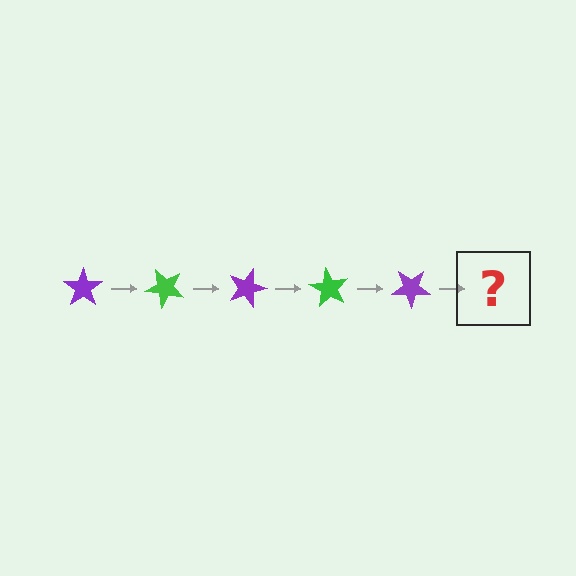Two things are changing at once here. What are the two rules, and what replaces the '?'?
The two rules are that it rotates 45 degrees each step and the color cycles through purple and green. The '?' should be a green star, rotated 225 degrees from the start.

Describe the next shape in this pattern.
It should be a green star, rotated 225 degrees from the start.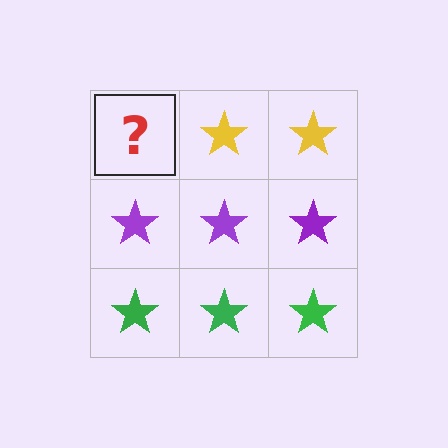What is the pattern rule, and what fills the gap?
The rule is that each row has a consistent color. The gap should be filled with a yellow star.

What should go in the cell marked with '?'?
The missing cell should contain a yellow star.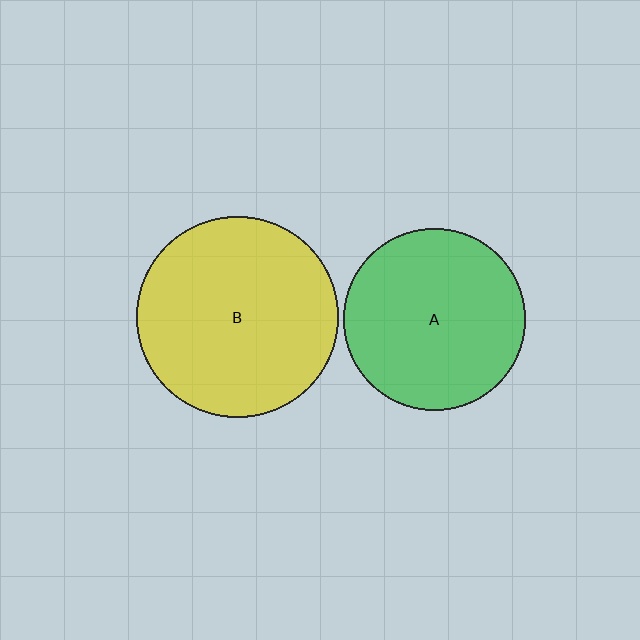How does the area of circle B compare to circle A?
Approximately 1.2 times.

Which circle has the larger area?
Circle B (yellow).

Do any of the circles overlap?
No, none of the circles overlap.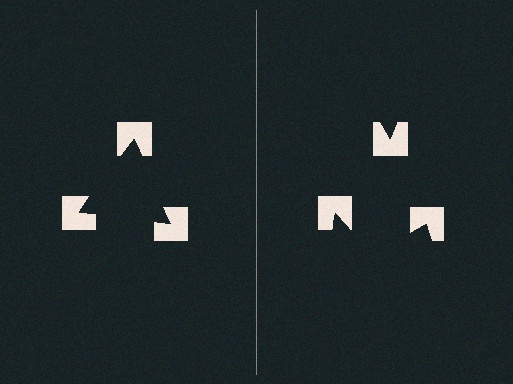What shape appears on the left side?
An illusory triangle.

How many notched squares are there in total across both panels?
6 — 3 on each side.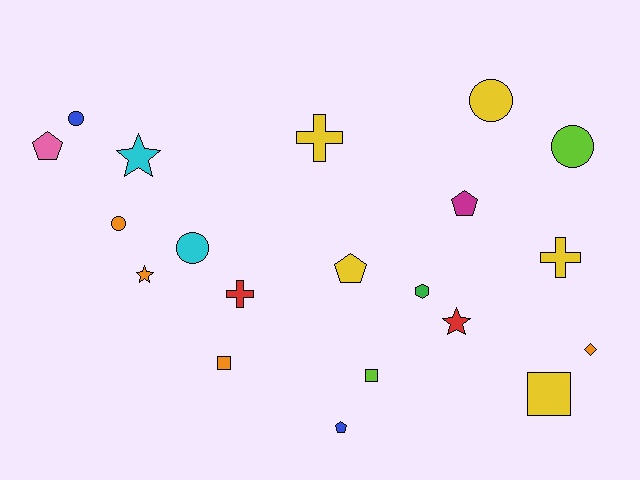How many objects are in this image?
There are 20 objects.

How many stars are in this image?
There are 3 stars.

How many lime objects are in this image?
There are 2 lime objects.